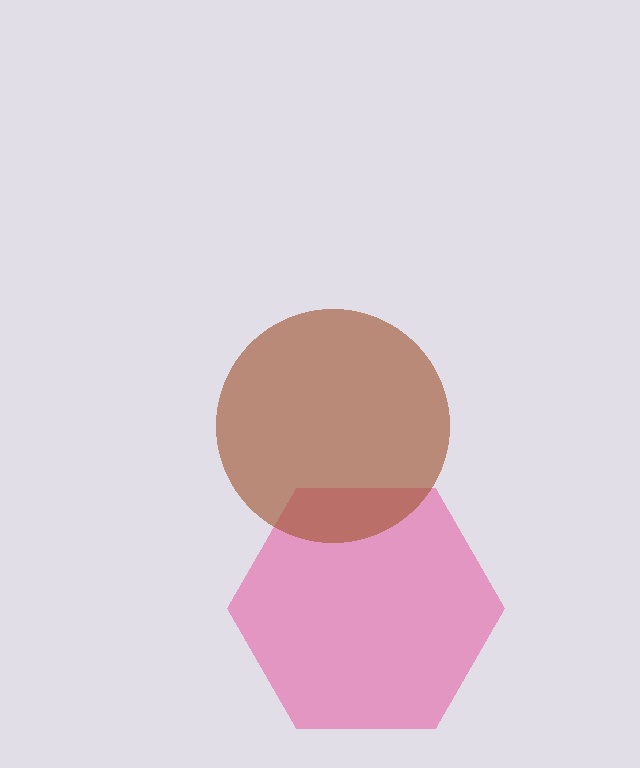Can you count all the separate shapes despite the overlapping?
Yes, there are 2 separate shapes.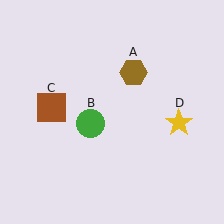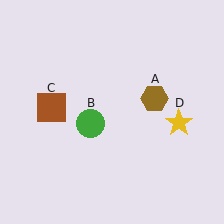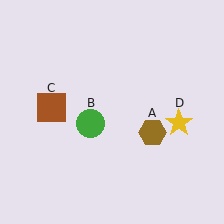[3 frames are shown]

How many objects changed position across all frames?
1 object changed position: brown hexagon (object A).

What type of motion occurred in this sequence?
The brown hexagon (object A) rotated clockwise around the center of the scene.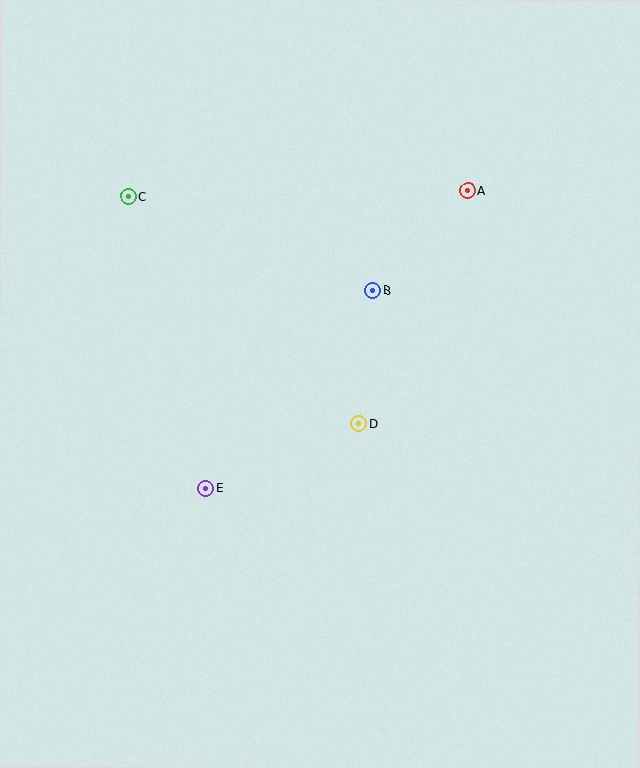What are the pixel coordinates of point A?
Point A is at (468, 191).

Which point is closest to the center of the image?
Point D at (359, 424) is closest to the center.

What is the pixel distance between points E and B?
The distance between E and B is 259 pixels.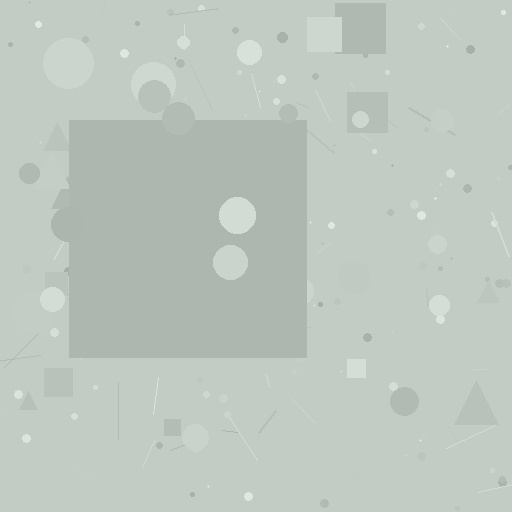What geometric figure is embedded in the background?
A square is embedded in the background.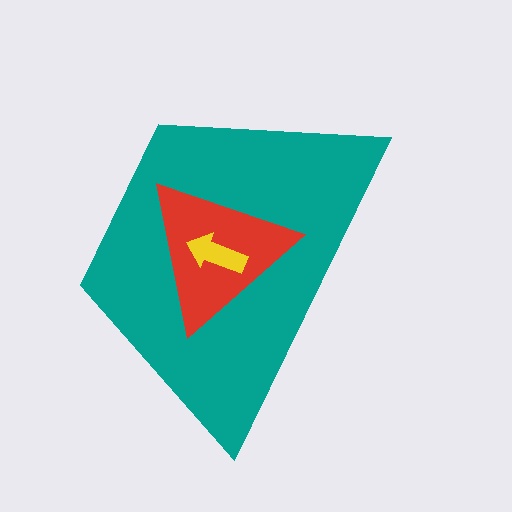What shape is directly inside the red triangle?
The yellow arrow.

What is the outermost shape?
The teal trapezoid.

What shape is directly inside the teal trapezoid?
The red triangle.